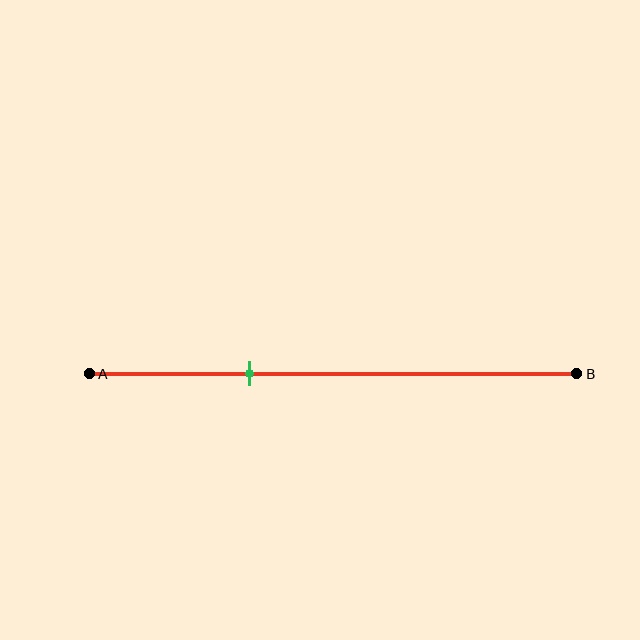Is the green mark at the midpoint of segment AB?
No, the mark is at about 35% from A, not at the 50% midpoint.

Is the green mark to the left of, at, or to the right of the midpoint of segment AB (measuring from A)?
The green mark is to the left of the midpoint of segment AB.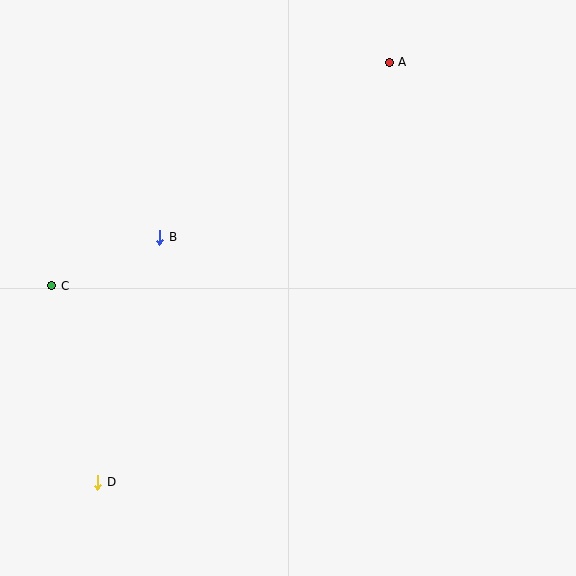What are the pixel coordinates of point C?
Point C is at (52, 286).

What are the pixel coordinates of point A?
Point A is at (389, 62).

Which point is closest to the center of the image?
Point B at (160, 237) is closest to the center.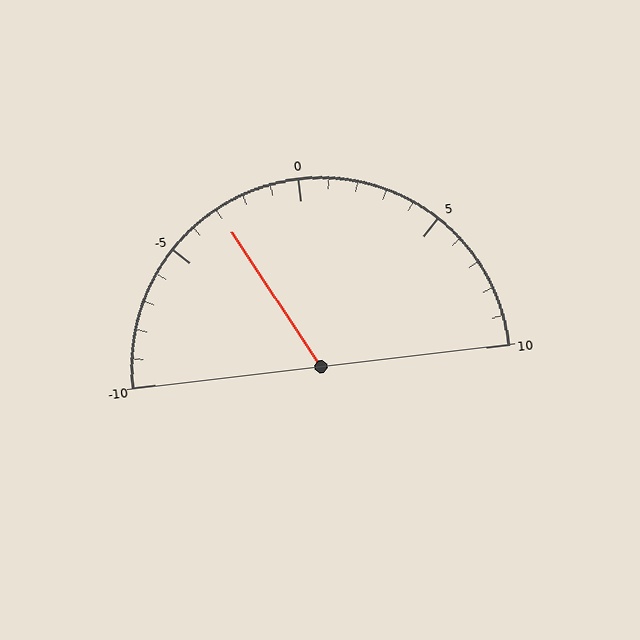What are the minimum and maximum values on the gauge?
The gauge ranges from -10 to 10.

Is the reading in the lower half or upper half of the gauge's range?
The reading is in the lower half of the range (-10 to 10).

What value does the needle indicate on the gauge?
The needle indicates approximately -3.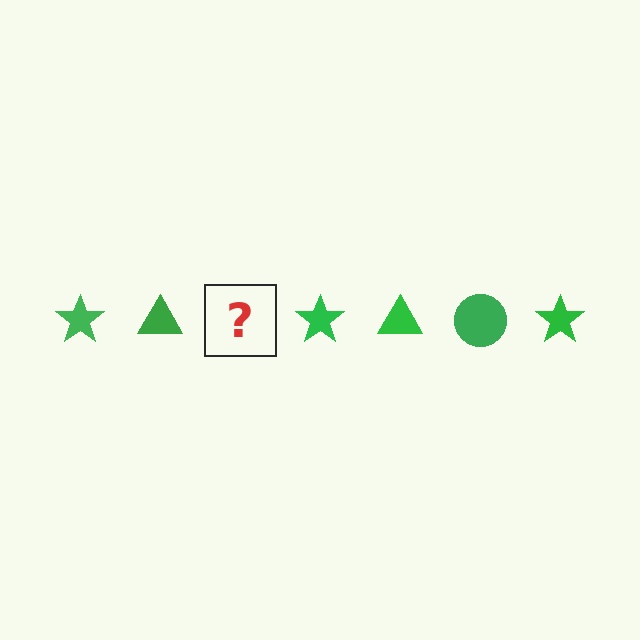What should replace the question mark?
The question mark should be replaced with a green circle.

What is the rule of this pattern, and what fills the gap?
The rule is that the pattern cycles through star, triangle, circle shapes in green. The gap should be filled with a green circle.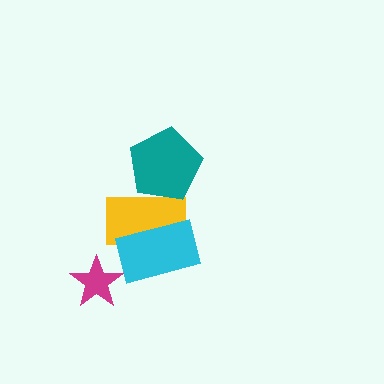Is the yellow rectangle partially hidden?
Yes, it is partially covered by another shape.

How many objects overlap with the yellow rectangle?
2 objects overlap with the yellow rectangle.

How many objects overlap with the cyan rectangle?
1 object overlaps with the cyan rectangle.